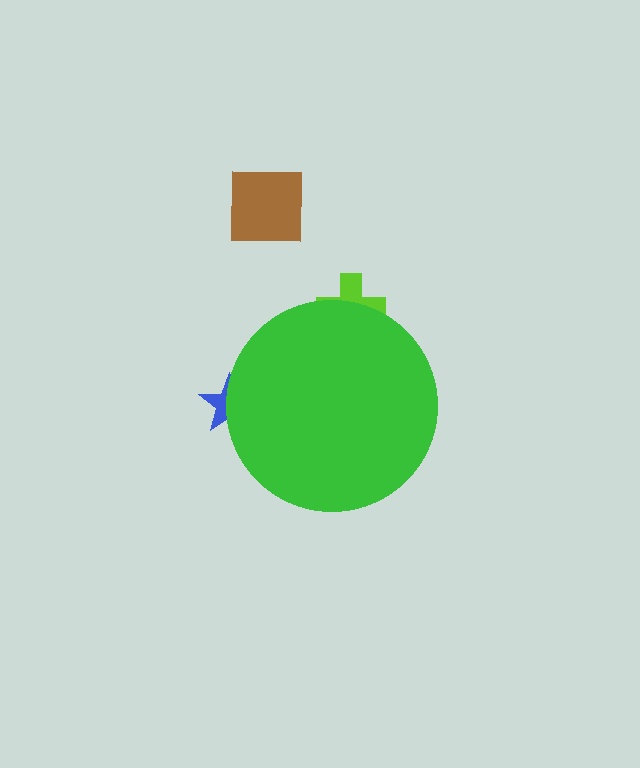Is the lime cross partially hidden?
Yes, the lime cross is partially hidden behind the green circle.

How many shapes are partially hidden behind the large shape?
2 shapes are partially hidden.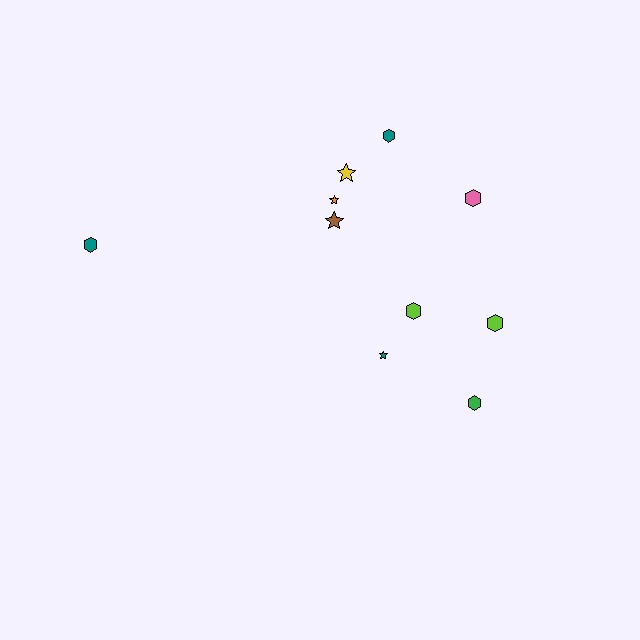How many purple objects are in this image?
There are no purple objects.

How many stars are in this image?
There are 4 stars.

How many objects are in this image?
There are 10 objects.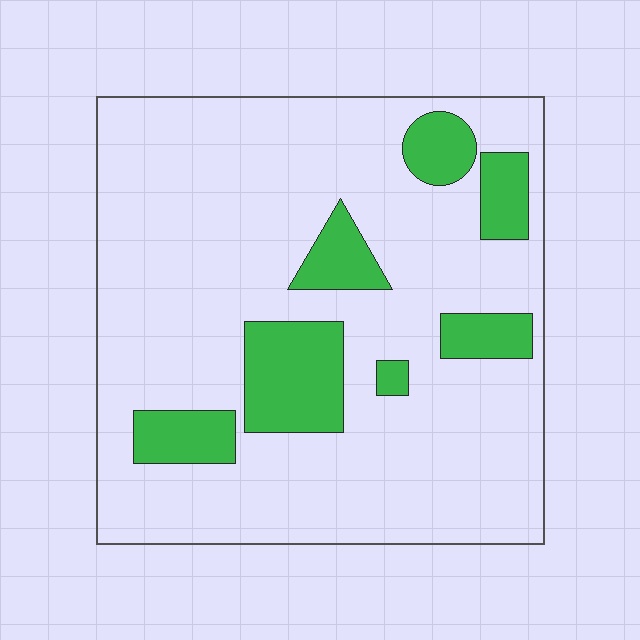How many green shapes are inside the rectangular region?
7.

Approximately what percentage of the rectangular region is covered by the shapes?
Approximately 20%.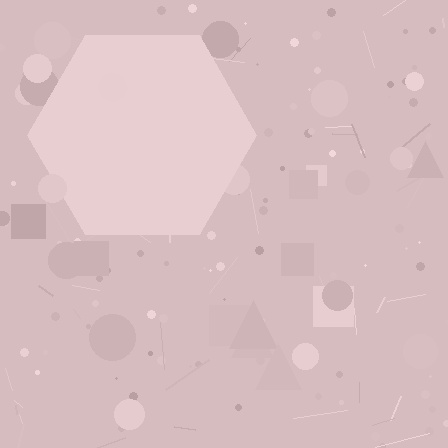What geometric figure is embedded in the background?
A hexagon is embedded in the background.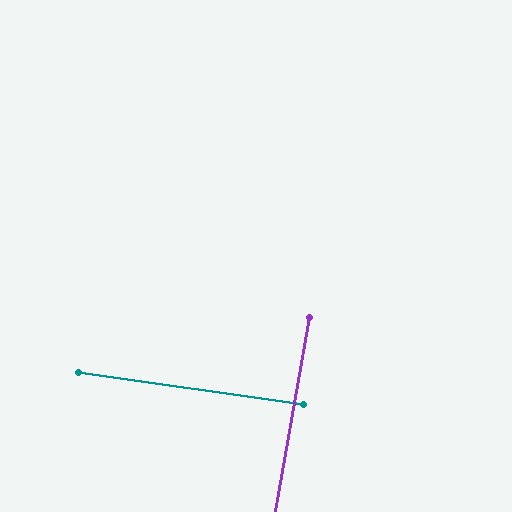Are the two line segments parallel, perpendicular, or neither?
Perpendicular — they meet at approximately 88°.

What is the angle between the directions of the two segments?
Approximately 88 degrees.